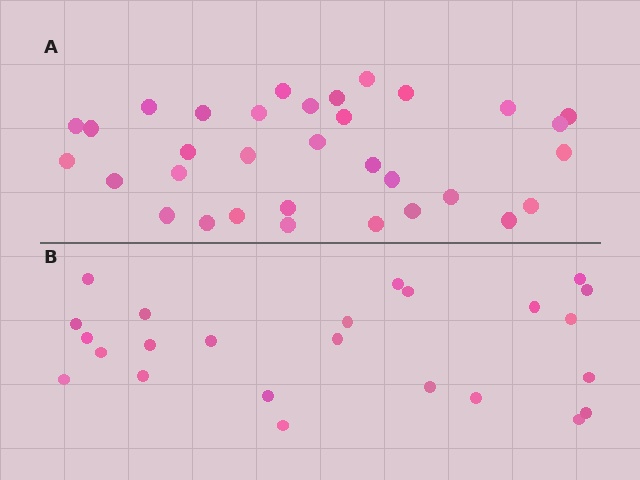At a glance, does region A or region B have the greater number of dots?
Region A (the top region) has more dots.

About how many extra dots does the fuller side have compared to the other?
Region A has roughly 8 or so more dots than region B.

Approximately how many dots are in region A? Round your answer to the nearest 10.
About 30 dots. (The exact count is 33, which rounds to 30.)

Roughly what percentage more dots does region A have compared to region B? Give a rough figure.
About 40% more.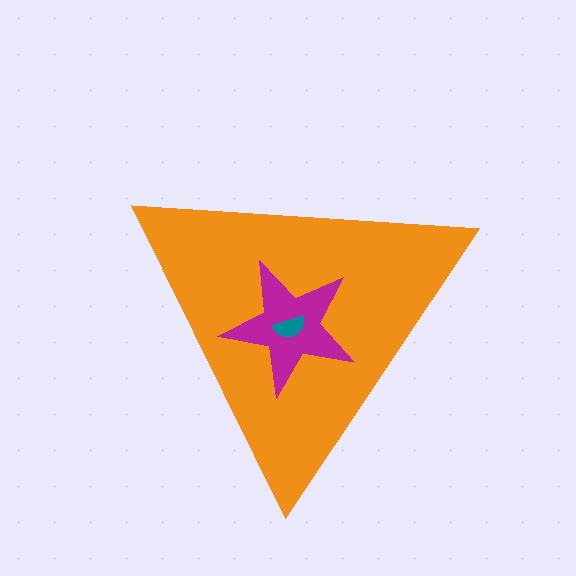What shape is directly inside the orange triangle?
The magenta star.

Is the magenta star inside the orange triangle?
Yes.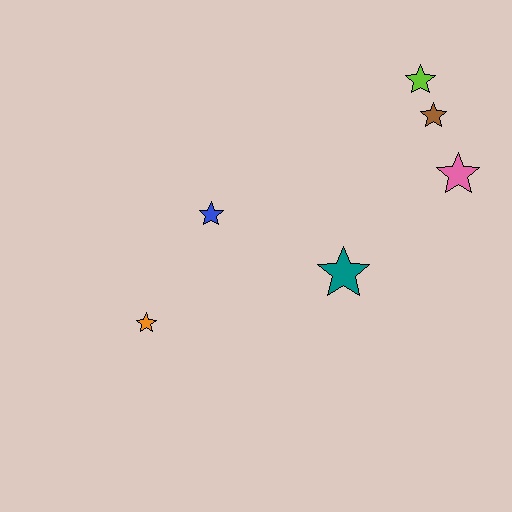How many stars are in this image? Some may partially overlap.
There are 6 stars.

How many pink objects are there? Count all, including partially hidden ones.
There is 1 pink object.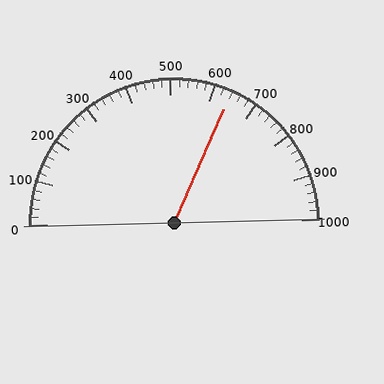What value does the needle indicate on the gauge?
The needle indicates approximately 640.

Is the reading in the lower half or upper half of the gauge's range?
The reading is in the upper half of the range (0 to 1000).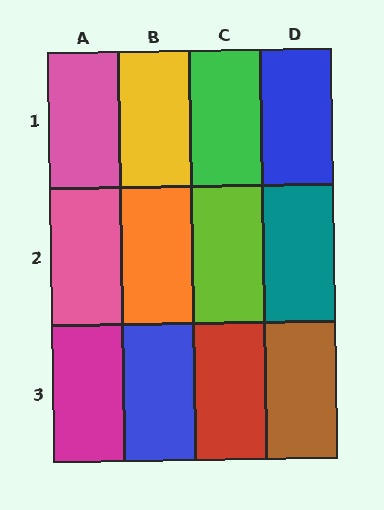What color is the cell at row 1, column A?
Pink.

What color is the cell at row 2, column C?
Lime.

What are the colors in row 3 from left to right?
Magenta, blue, red, brown.